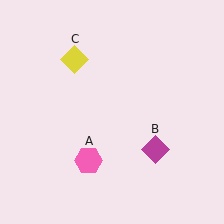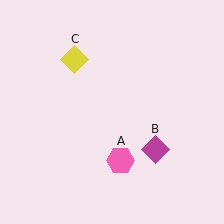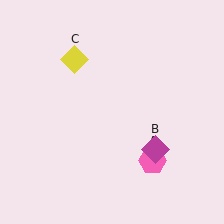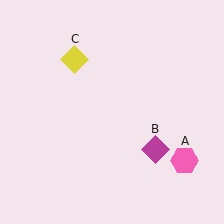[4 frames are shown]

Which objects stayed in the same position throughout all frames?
Magenta diamond (object B) and yellow diamond (object C) remained stationary.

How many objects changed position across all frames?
1 object changed position: pink hexagon (object A).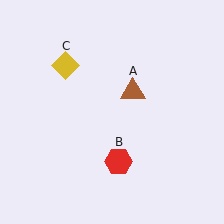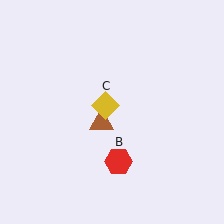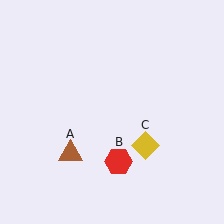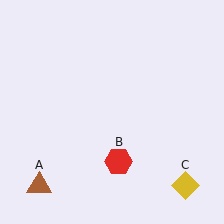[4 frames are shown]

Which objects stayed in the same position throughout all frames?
Red hexagon (object B) remained stationary.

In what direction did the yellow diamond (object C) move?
The yellow diamond (object C) moved down and to the right.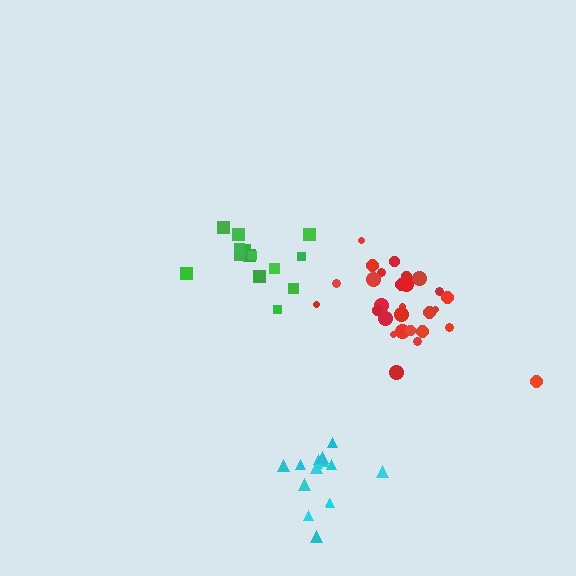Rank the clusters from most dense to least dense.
cyan, red, green.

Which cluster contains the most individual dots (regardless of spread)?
Red (28).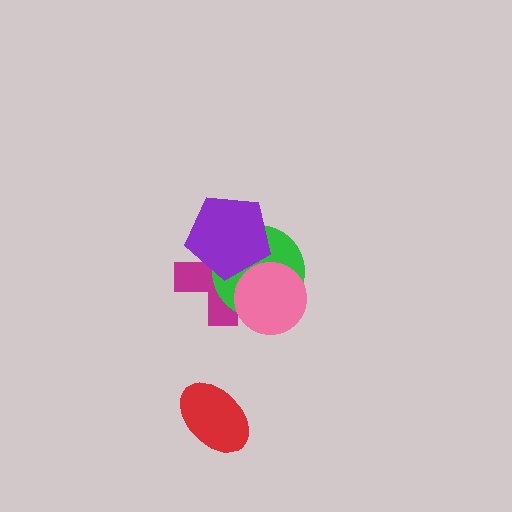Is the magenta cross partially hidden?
Yes, it is partially covered by another shape.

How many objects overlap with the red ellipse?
0 objects overlap with the red ellipse.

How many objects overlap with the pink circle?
2 objects overlap with the pink circle.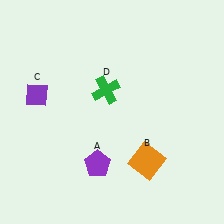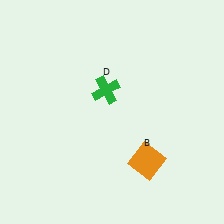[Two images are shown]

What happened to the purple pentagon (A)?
The purple pentagon (A) was removed in Image 2. It was in the bottom-left area of Image 1.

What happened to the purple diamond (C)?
The purple diamond (C) was removed in Image 2. It was in the top-left area of Image 1.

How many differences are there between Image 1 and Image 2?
There are 2 differences between the two images.